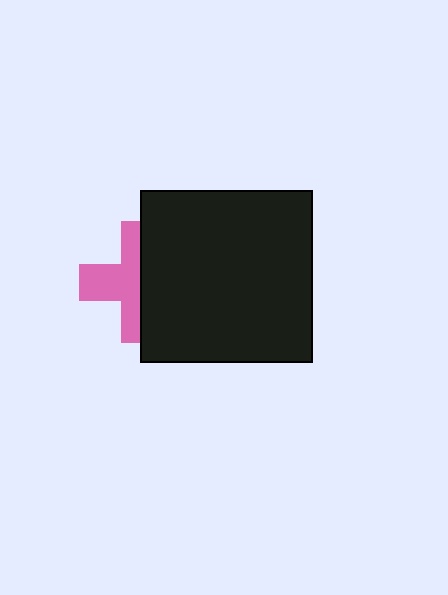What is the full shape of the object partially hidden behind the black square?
The partially hidden object is a pink cross.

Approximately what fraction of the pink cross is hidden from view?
Roughly 50% of the pink cross is hidden behind the black square.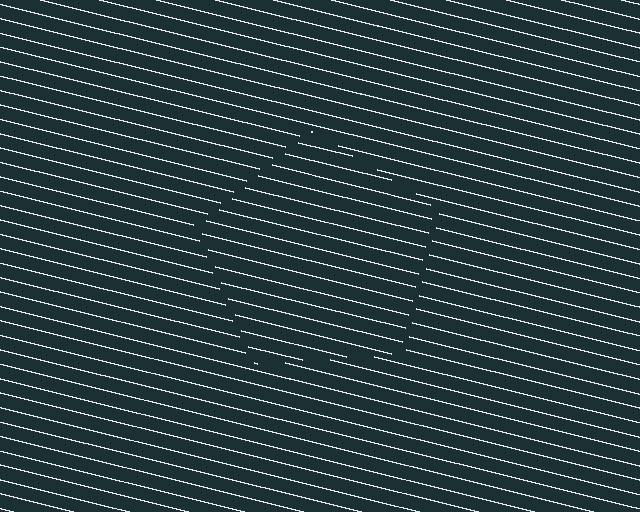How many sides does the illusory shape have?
5 sides — the line-ends trace a pentagon.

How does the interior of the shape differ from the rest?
The interior of the shape contains the same grating, shifted by half a period — the contour is defined by the phase discontinuity where line-ends from the inner and outer gratings abut.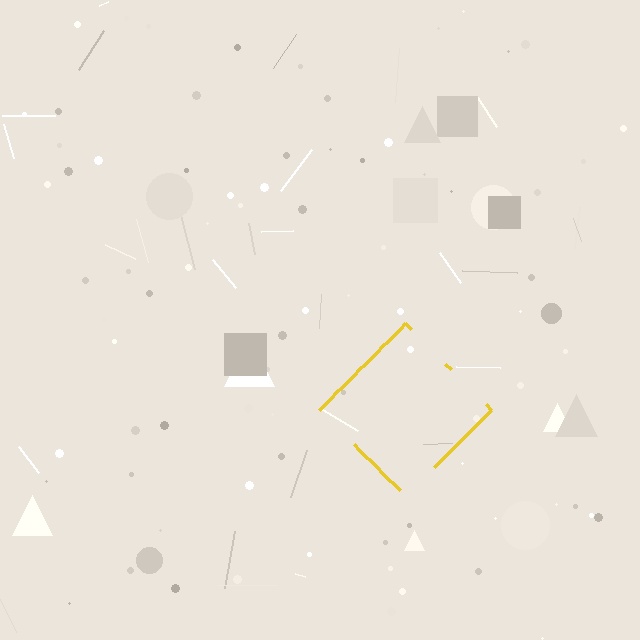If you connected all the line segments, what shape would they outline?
They would outline a diamond.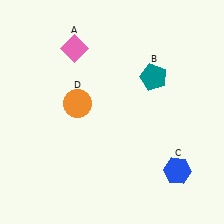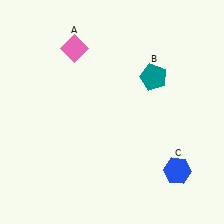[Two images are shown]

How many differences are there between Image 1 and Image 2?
There is 1 difference between the two images.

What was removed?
The orange circle (D) was removed in Image 2.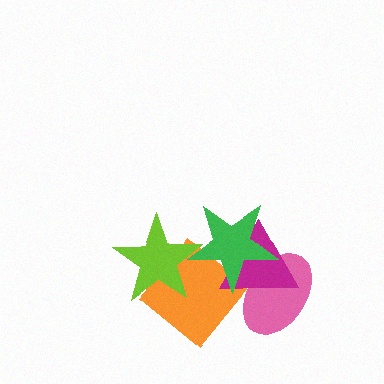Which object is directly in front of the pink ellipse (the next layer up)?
The magenta triangle is directly in front of the pink ellipse.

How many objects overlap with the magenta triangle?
3 objects overlap with the magenta triangle.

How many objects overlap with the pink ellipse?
2 objects overlap with the pink ellipse.